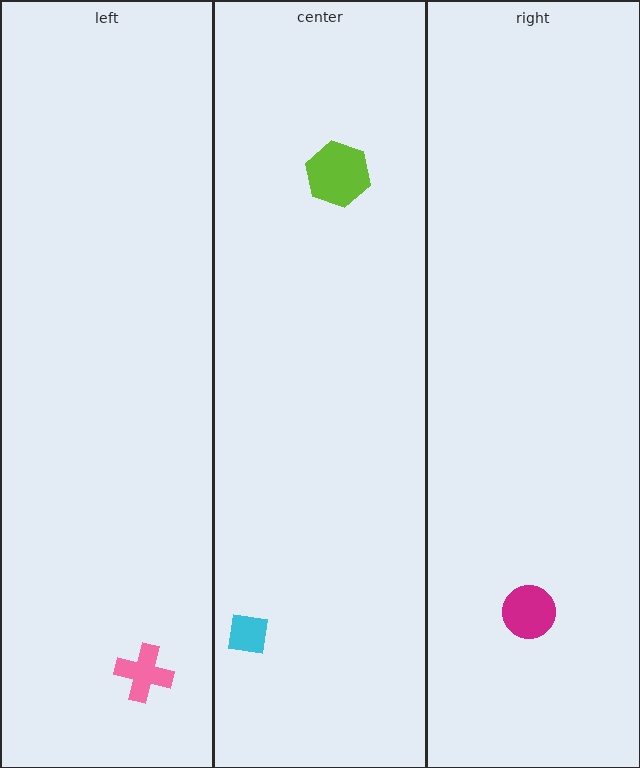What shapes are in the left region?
The pink cross.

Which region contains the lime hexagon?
The center region.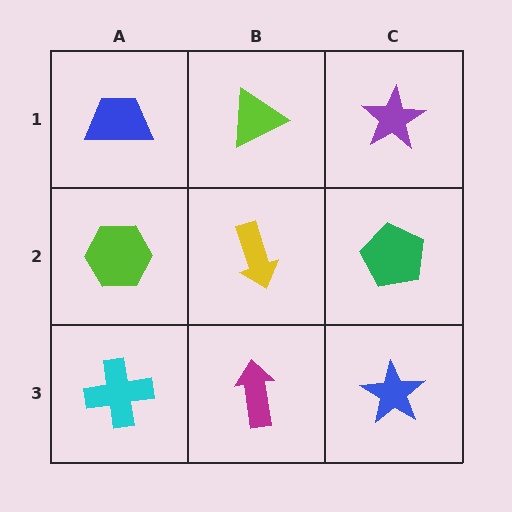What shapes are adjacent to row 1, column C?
A green pentagon (row 2, column C), a lime triangle (row 1, column B).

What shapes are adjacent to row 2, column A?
A blue trapezoid (row 1, column A), a cyan cross (row 3, column A), a yellow arrow (row 2, column B).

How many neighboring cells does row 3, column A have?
2.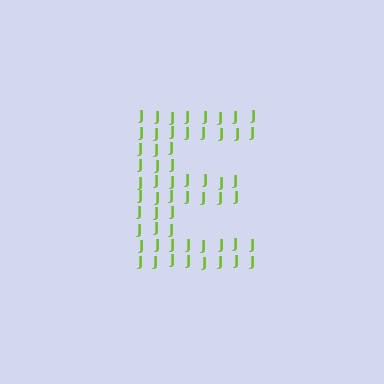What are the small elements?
The small elements are letter J's.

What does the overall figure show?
The overall figure shows the letter E.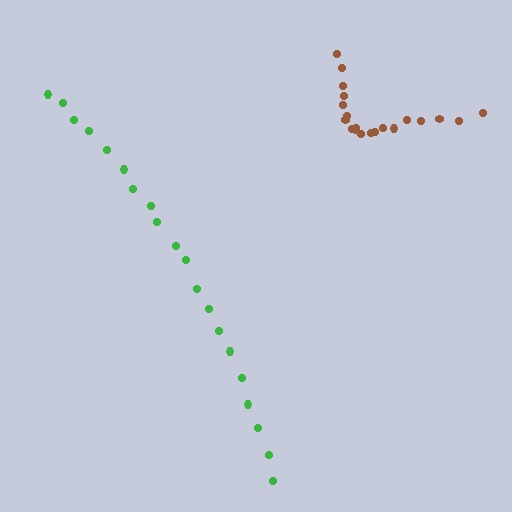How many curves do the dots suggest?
There are 2 distinct paths.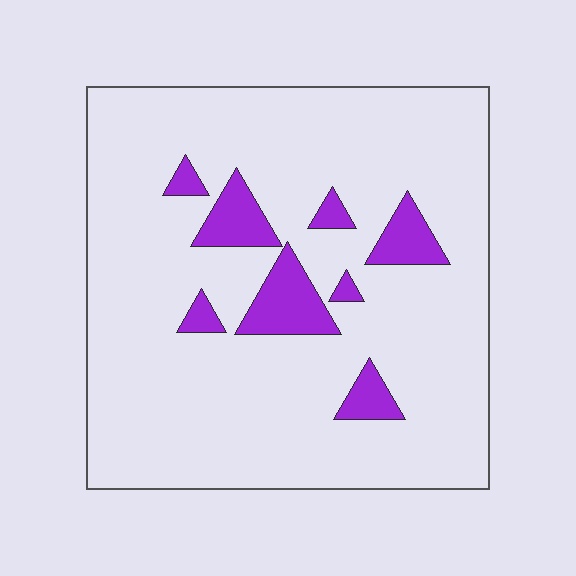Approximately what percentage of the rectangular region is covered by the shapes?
Approximately 10%.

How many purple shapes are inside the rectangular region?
8.